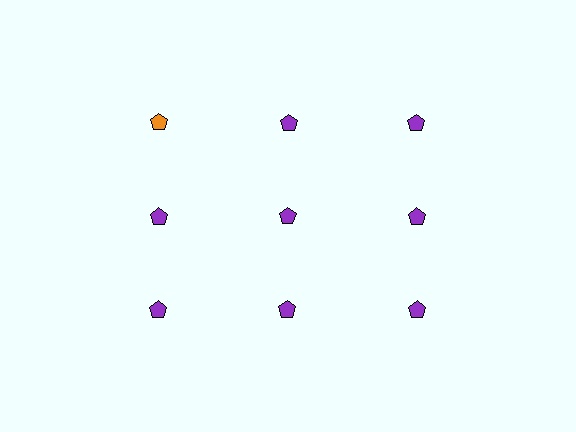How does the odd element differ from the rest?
It has a different color: orange instead of purple.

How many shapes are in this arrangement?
There are 9 shapes arranged in a grid pattern.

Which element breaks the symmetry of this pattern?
The orange pentagon in the top row, leftmost column breaks the symmetry. All other shapes are purple pentagons.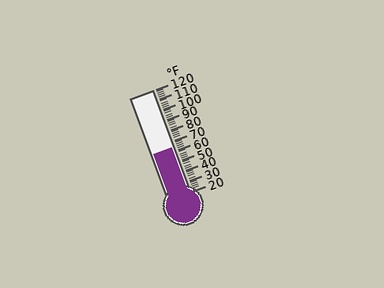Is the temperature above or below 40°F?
The temperature is above 40°F.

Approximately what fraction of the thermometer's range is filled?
The thermometer is filled to approximately 45% of its range.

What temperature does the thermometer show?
The thermometer shows approximately 64°F.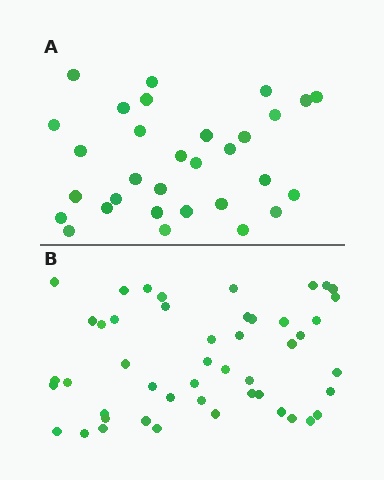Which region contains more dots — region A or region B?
Region B (the bottom region) has more dots.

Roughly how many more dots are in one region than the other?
Region B has approximately 15 more dots than region A.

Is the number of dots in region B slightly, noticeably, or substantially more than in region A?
Region B has substantially more. The ratio is roughly 1.5 to 1.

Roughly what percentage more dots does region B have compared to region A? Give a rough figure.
About 55% more.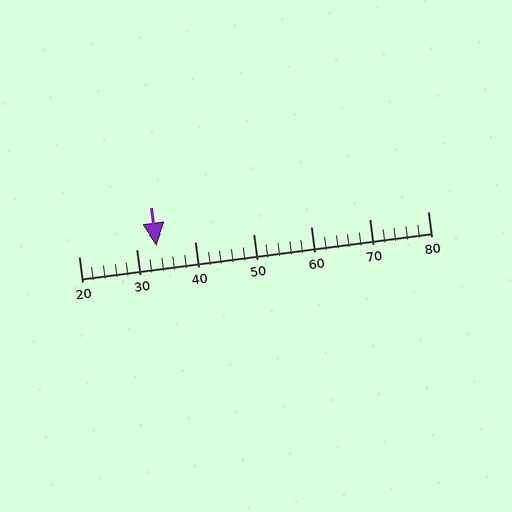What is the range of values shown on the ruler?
The ruler shows values from 20 to 80.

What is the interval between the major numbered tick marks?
The major tick marks are spaced 10 units apart.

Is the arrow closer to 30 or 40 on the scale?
The arrow is closer to 30.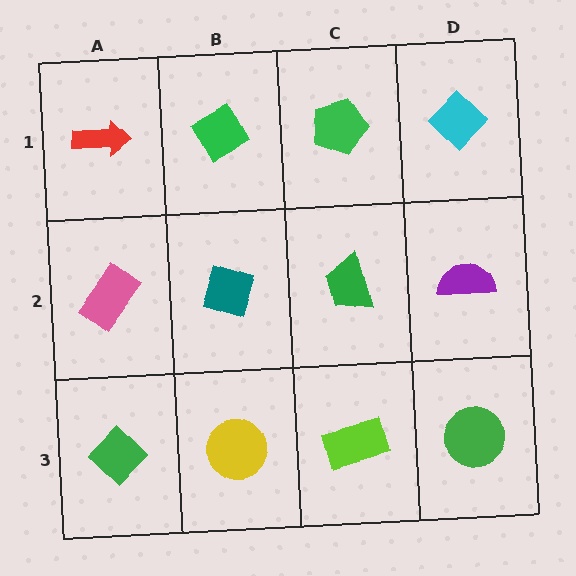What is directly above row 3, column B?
A teal diamond.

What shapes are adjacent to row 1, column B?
A teal diamond (row 2, column B), a red arrow (row 1, column A), a green pentagon (row 1, column C).